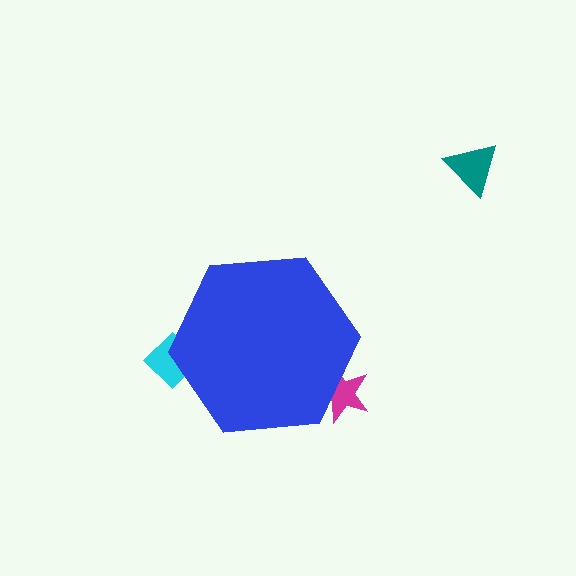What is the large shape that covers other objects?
A blue hexagon.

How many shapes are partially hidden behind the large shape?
2 shapes are partially hidden.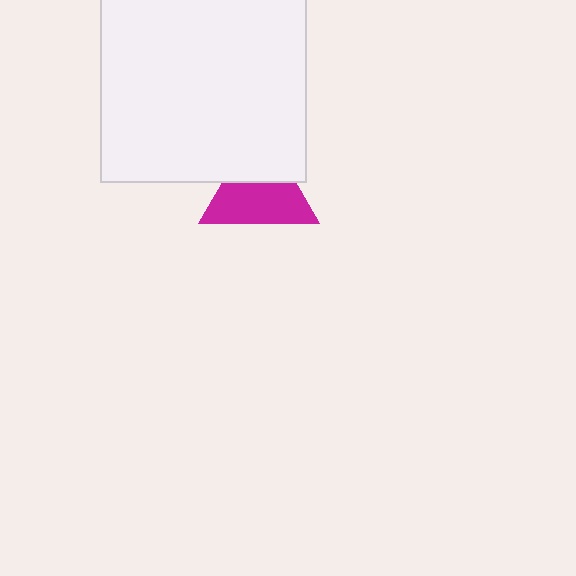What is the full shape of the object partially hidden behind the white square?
The partially hidden object is a magenta triangle.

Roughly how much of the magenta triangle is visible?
About half of it is visible (roughly 62%).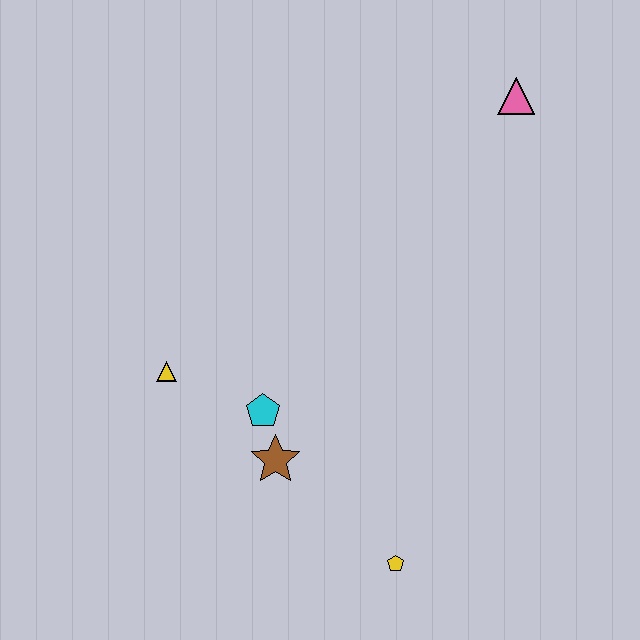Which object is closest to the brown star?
The cyan pentagon is closest to the brown star.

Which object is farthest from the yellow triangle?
The pink triangle is farthest from the yellow triangle.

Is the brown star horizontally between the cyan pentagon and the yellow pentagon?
Yes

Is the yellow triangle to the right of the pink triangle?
No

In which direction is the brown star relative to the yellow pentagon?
The brown star is to the left of the yellow pentagon.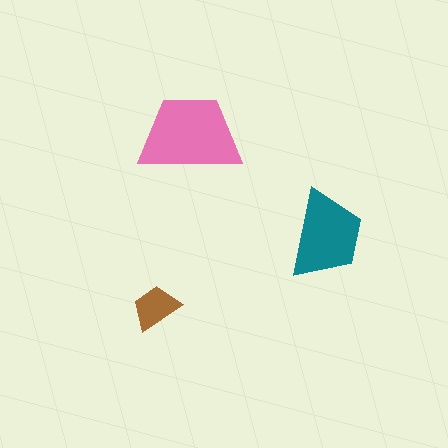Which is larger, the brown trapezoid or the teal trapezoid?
The teal one.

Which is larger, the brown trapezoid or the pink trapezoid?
The pink one.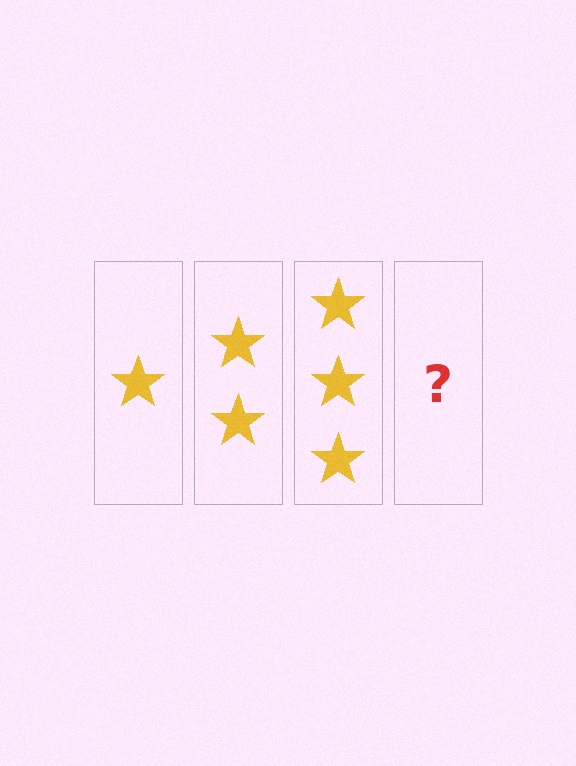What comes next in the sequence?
The next element should be 4 stars.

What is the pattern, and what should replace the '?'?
The pattern is that each step adds one more star. The '?' should be 4 stars.